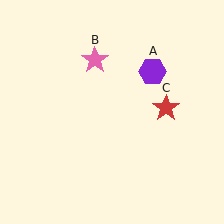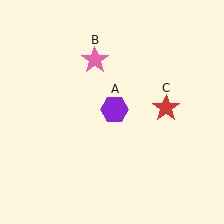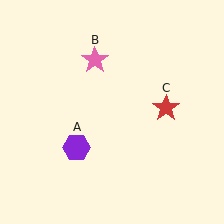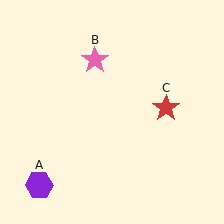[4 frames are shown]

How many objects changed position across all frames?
1 object changed position: purple hexagon (object A).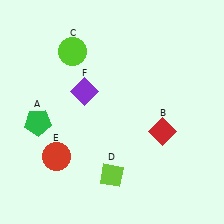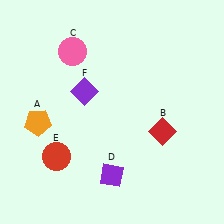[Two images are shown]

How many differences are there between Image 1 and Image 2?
There are 3 differences between the two images.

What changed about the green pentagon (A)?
In Image 1, A is green. In Image 2, it changed to orange.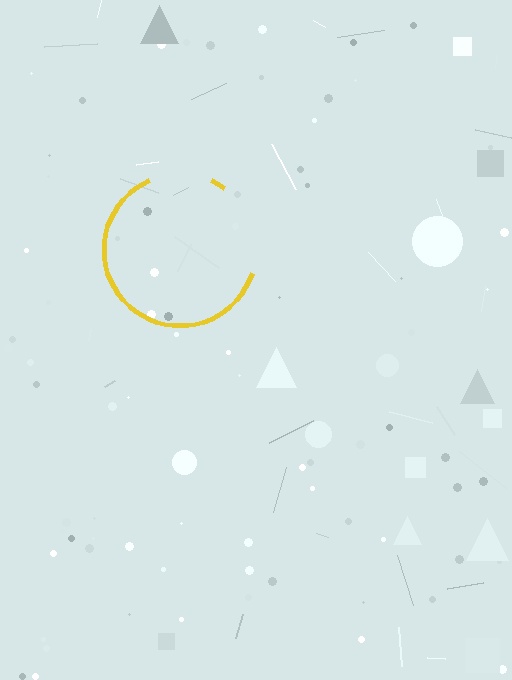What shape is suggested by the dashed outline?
The dashed outline suggests a circle.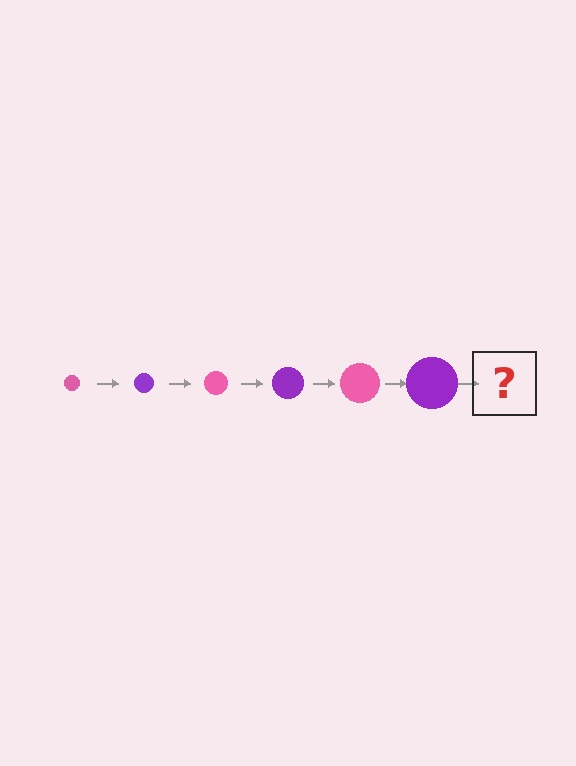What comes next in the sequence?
The next element should be a pink circle, larger than the previous one.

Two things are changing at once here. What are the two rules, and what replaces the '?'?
The two rules are that the circle grows larger each step and the color cycles through pink and purple. The '?' should be a pink circle, larger than the previous one.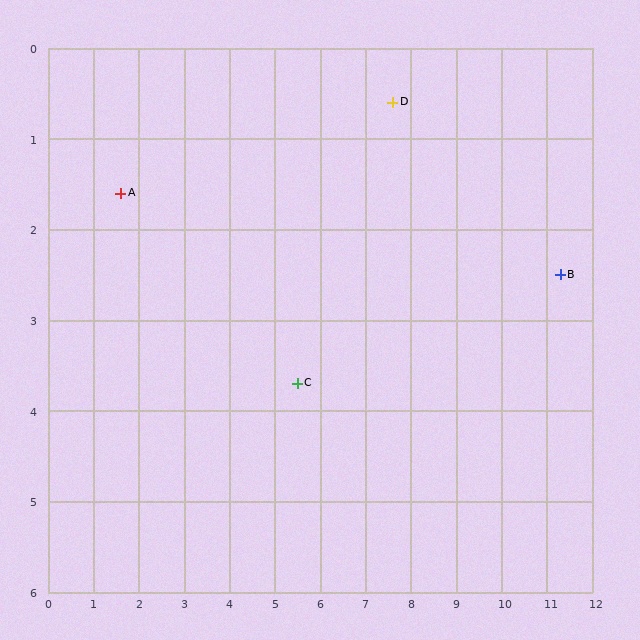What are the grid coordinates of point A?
Point A is at approximately (1.6, 1.6).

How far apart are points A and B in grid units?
Points A and B are about 9.7 grid units apart.